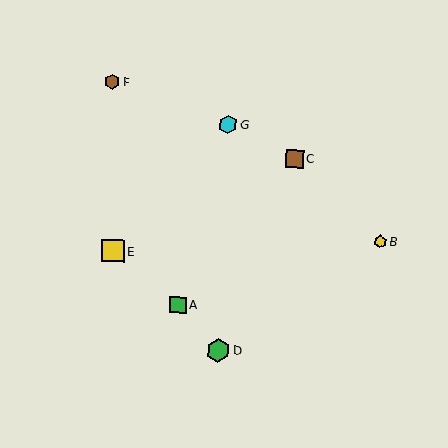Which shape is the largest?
The green hexagon (labeled D) is the largest.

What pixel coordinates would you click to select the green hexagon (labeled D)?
Click at (218, 350) to select the green hexagon D.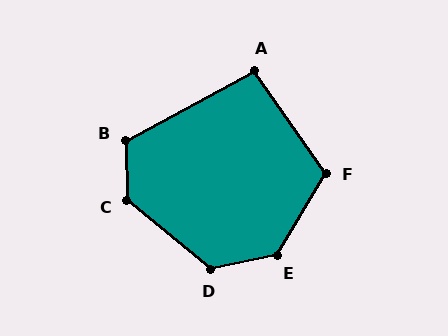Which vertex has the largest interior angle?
E, at approximately 133 degrees.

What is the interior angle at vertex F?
Approximately 114 degrees (obtuse).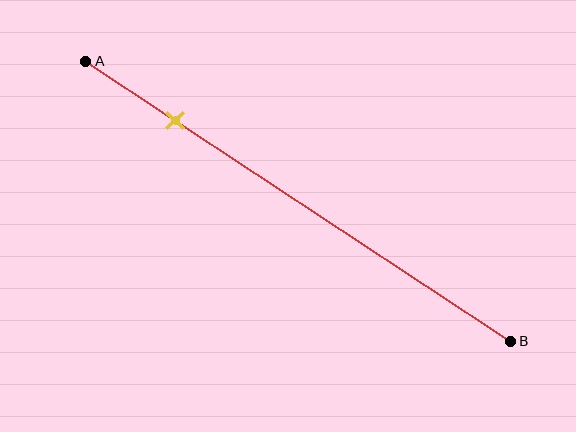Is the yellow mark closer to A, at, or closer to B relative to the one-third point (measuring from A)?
The yellow mark is closer to point A than the one-third point of segment AB.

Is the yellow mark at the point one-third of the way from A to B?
No, the mark is at about 20% from A, not at the 33% one-third point.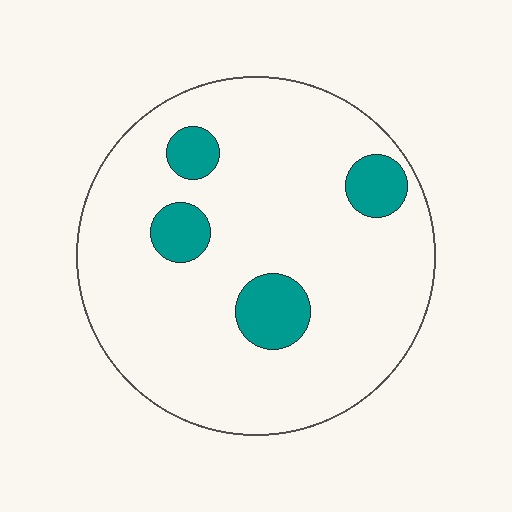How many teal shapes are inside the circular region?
4.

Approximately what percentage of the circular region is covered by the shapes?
Approximately 15%.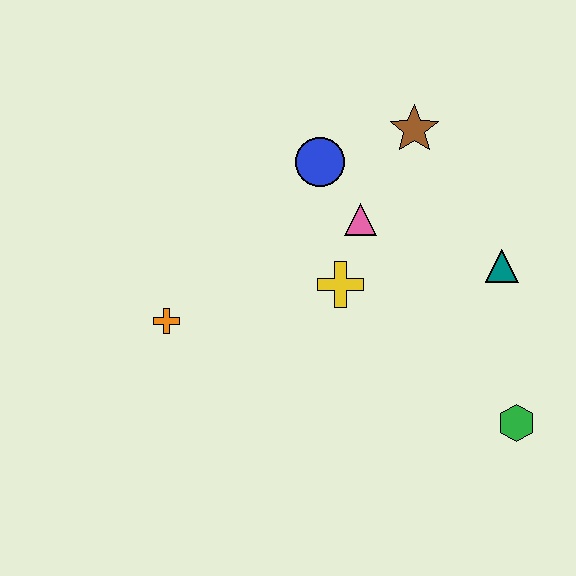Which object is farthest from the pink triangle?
The green hexagon is farthest from the pink triangle.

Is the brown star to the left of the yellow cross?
No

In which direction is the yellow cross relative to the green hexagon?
The yellow cross is to the left of the green hexagon.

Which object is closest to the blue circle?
The pink triangle is closest to the blue circle.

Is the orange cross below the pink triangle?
Yes